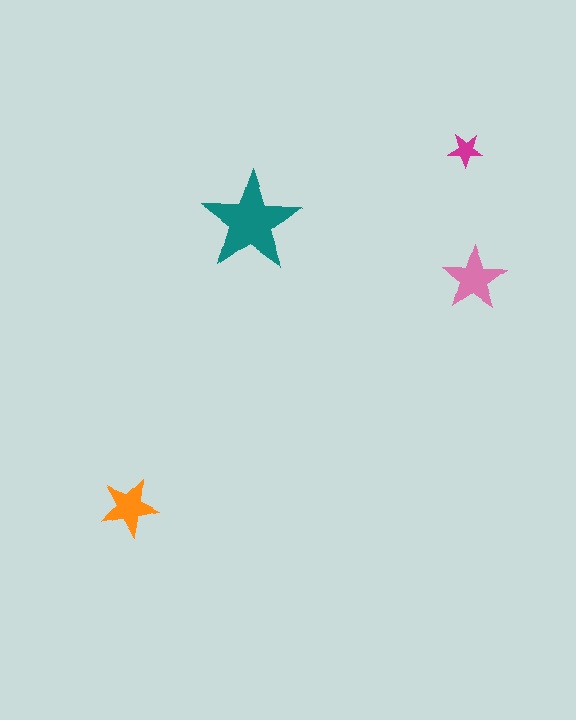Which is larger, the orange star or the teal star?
The teal one.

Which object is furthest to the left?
The orange star is leftmost.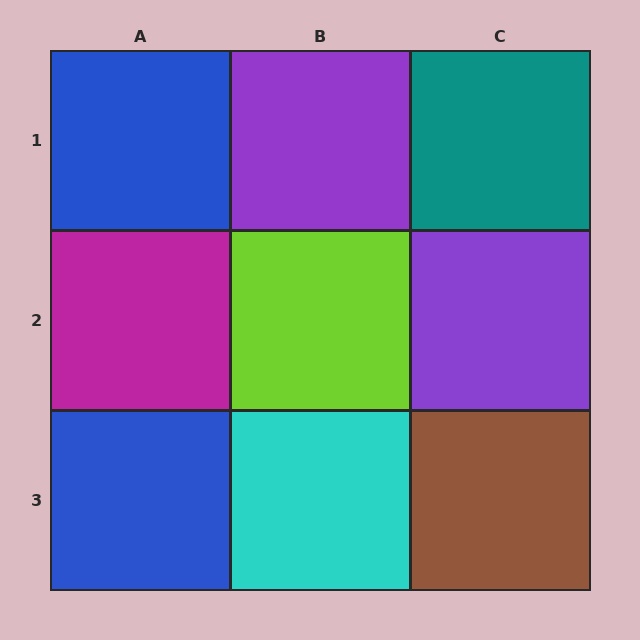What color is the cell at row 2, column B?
Lime.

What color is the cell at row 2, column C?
Purple.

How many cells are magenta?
1 cell is magenta.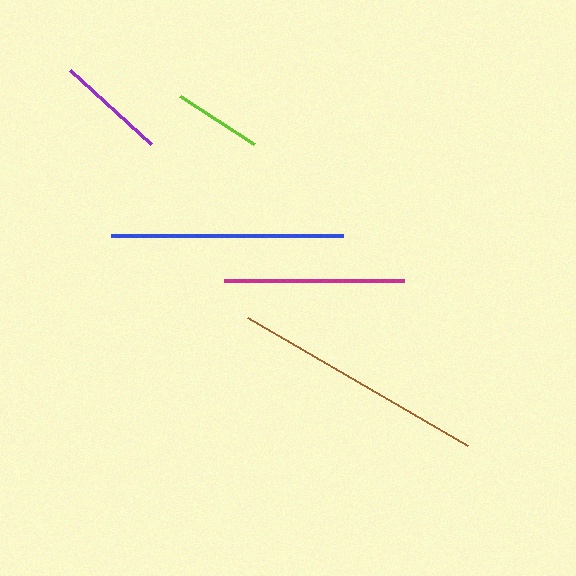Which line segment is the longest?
The brown line is the longest at approximately 254 pixels.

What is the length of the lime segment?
The lime segment is approximately 89 pixels long.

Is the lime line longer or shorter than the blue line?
The blue line is longer than the lime line.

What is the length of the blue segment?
The blue segment is approximately 232 pixels long.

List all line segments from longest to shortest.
From longest to shortest: brown, blue, magenta, purple, lime.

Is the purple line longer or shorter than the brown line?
The brown line is longer than the purple line.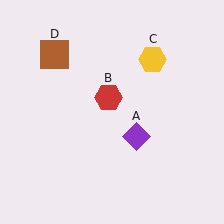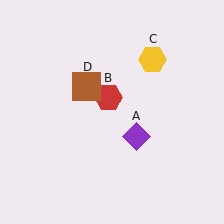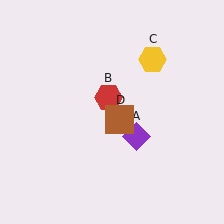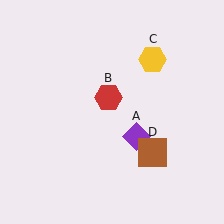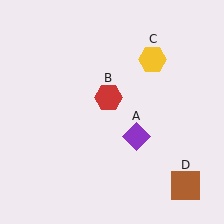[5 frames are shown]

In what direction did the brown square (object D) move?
The brown square (object D) moved down and to the right.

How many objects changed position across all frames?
1 object changed position: brown square (object D).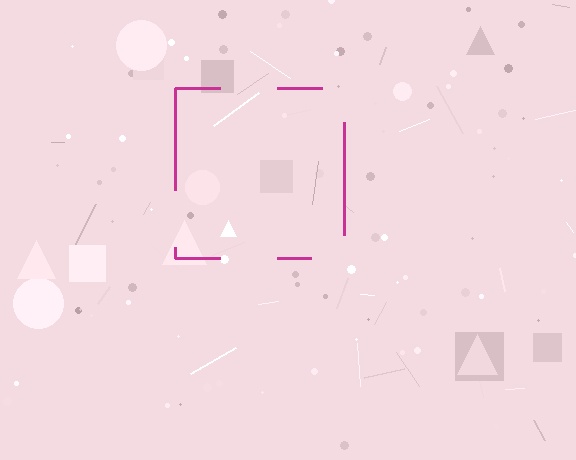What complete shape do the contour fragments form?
The contour fragments form a square.